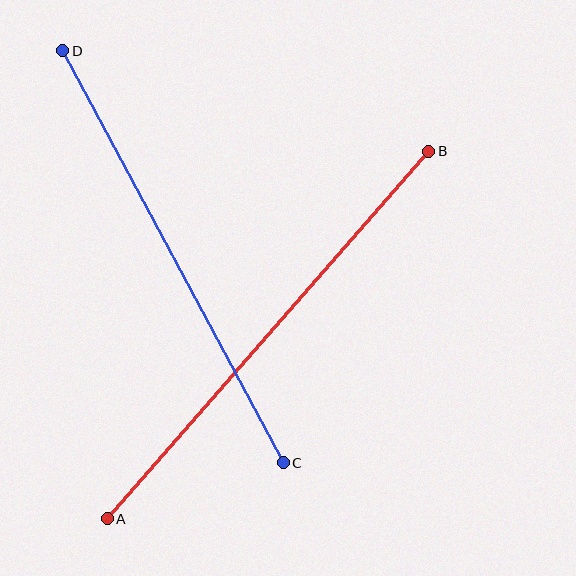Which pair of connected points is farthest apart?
Points A and B are farthest apart.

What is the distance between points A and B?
The distance is approximately 488 pixels.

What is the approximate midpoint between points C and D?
The midpoint is at approximately (173, 257) pixels.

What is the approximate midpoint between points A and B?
The midpoint is at approximately (268, 335) pixels.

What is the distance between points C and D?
The distance is approximately 467 pixels.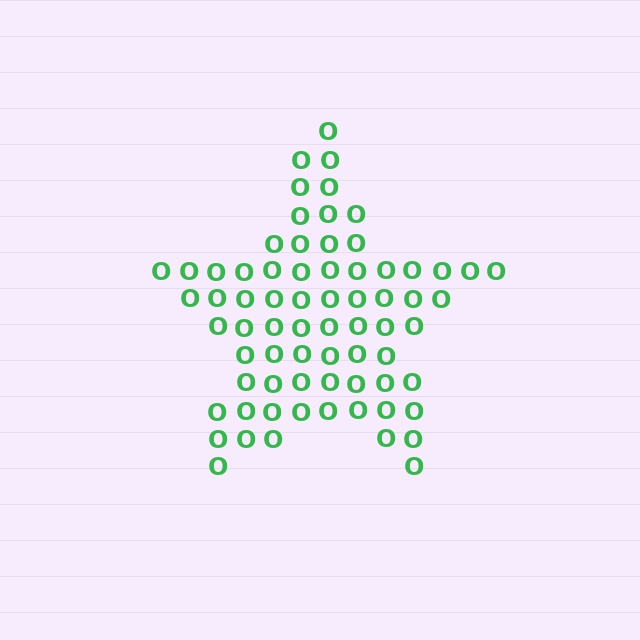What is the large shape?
The large shape is a star.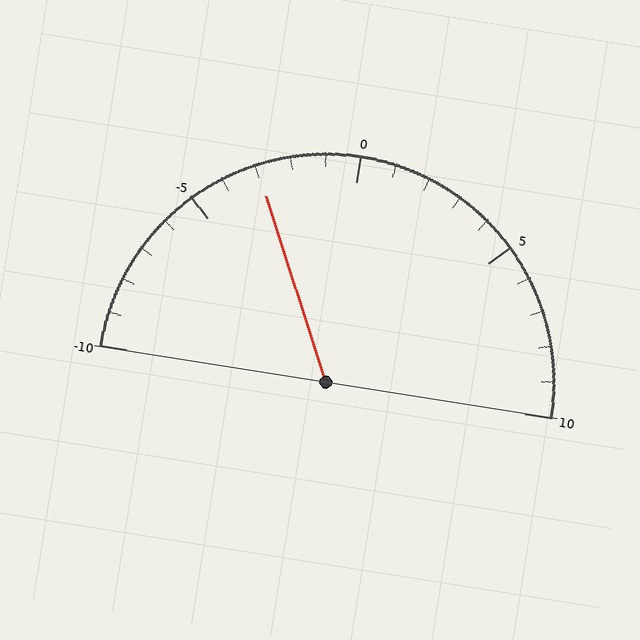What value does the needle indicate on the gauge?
The needle indicates approximately -3.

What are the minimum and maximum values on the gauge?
The gauge ranges from -10 to 10.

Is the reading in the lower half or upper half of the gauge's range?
The reading is in the lower half of the range (-10 to 10).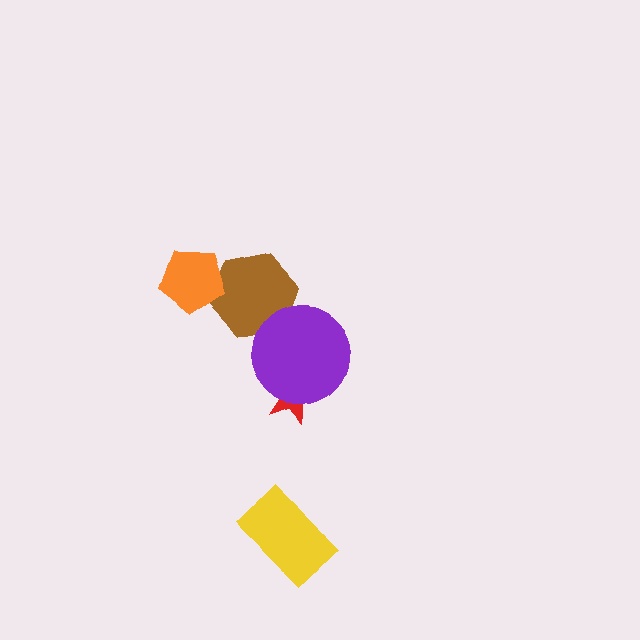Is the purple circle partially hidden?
No, no other shape covers it.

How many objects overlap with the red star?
1 object overlaps with the red star.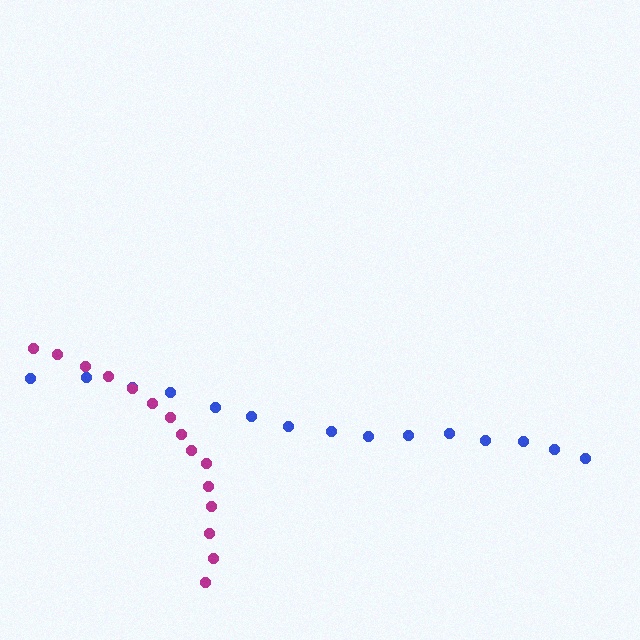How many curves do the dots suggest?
There are 2 distinct paths.